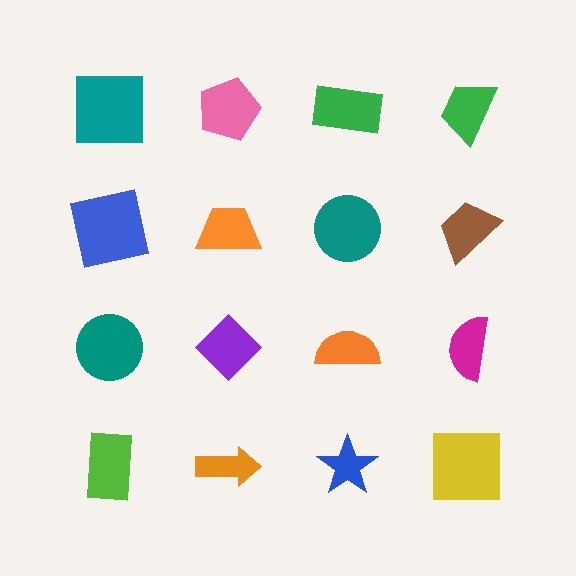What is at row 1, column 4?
A green trapezoid.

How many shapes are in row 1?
4 shapes.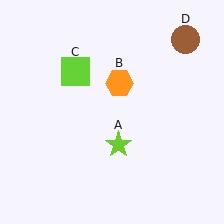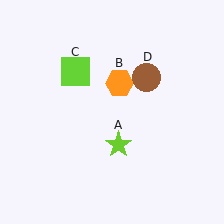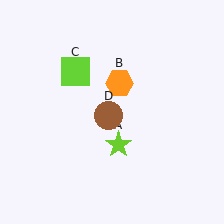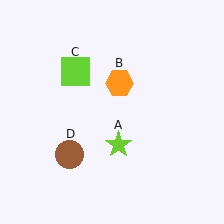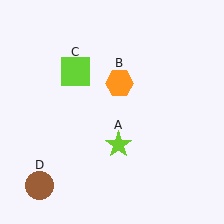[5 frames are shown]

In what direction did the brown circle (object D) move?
The brown circle (object D) moved down and to the left.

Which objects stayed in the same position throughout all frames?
Lime star (object A) and orange hexagon (object B) and lime square (object C) remained stationary.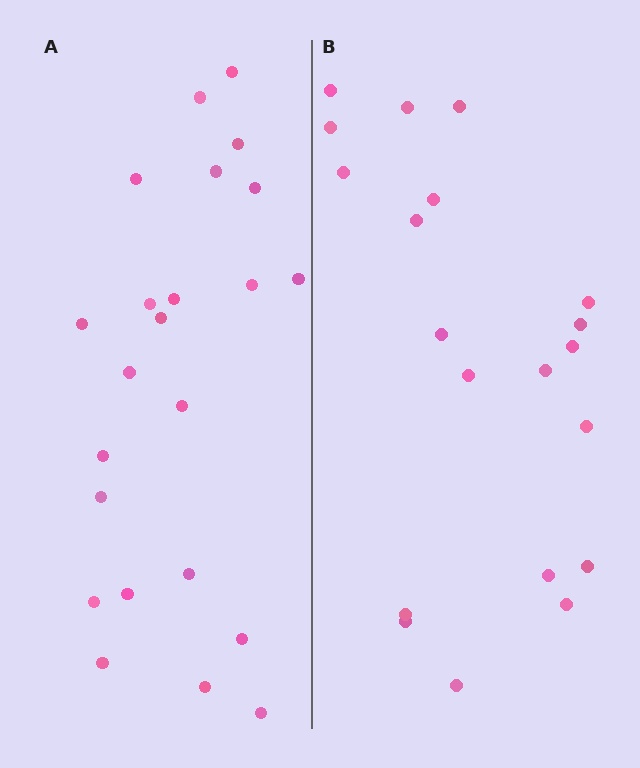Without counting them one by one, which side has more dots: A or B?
Region A (the left region) has more dots.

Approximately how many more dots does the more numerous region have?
Region A has just a few more — roughly 2 or 3 more dots than region B.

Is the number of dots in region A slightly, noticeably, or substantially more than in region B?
Region A has only slightly more — the two regions are fairly close. The ratio is roughly 1.1 to 1.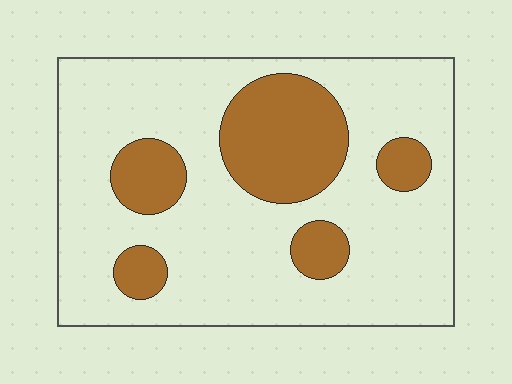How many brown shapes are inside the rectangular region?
5.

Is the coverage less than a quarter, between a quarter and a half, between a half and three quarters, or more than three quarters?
Less than a quarter.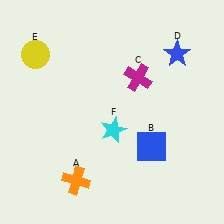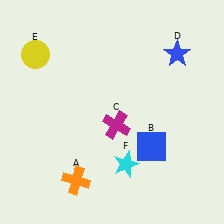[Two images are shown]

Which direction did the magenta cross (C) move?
The magenta cross (C) moved down.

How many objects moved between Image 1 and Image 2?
2 objects moved between the two images.